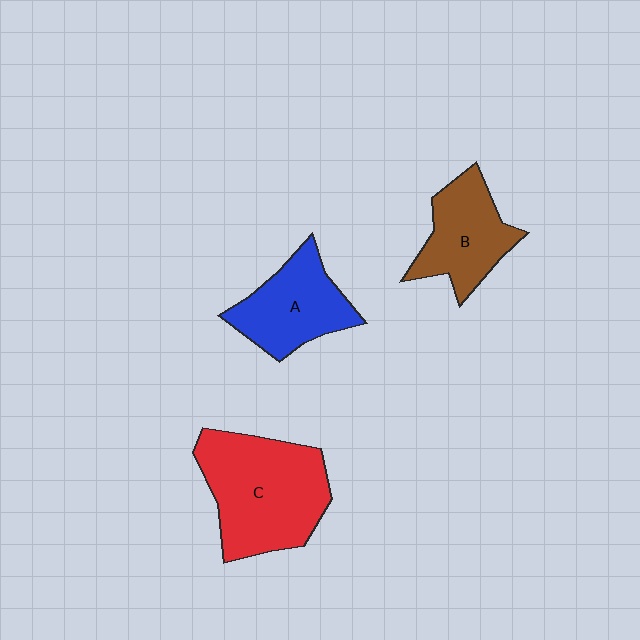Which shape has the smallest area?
Shape B (brown).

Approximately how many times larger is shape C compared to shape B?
Approximately 1.6 times.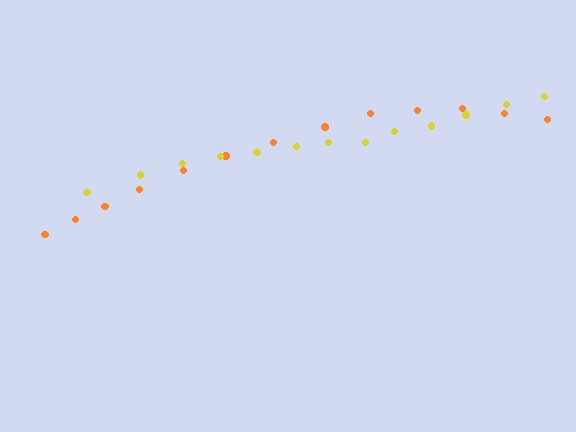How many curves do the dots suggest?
There are 2 distinct paths.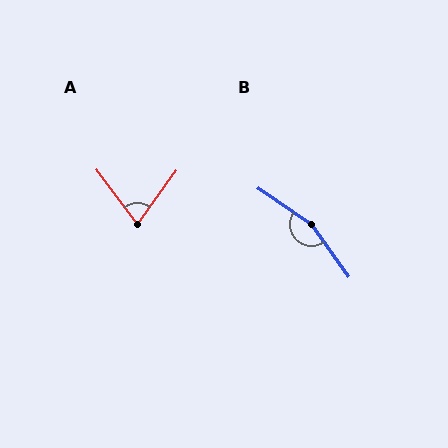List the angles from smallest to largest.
A (72°), B (160°).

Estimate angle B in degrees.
Approximately 160 degrees.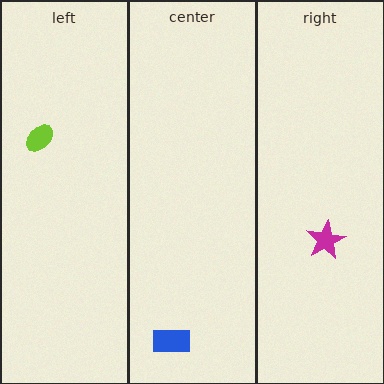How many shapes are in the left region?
1.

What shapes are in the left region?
The lime ellipse.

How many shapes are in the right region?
1.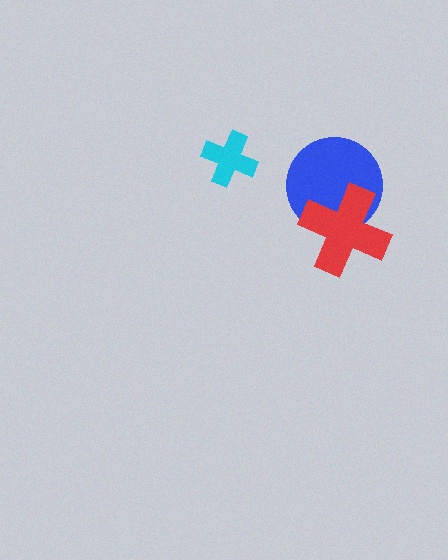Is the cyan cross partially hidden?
No, no other shape covers it.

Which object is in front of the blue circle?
The red cross is in front of the blue circle.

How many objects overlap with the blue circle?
1 object overlaps with the blue circle.